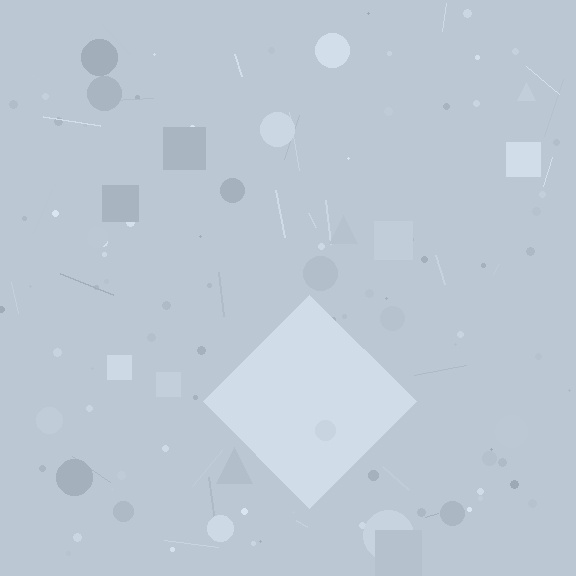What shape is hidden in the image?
A diamond is hidden in the image.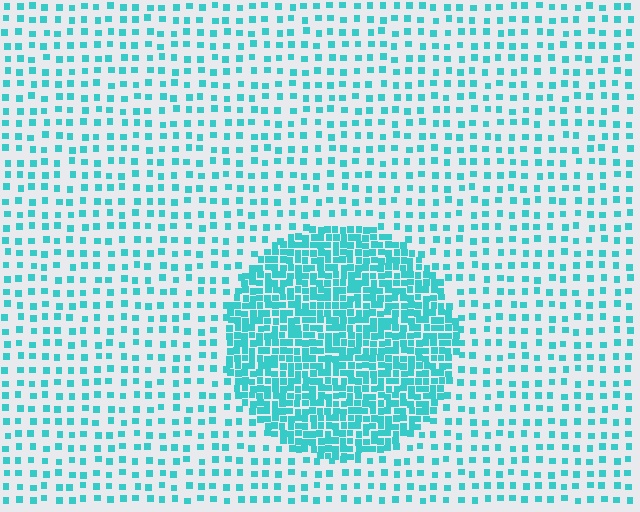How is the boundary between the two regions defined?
The boundary is defined by a change in element density (approximately 3.0x ratio). All elements are the same color, size, and shape.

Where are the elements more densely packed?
The elements are more densely packed inside the circle boundary.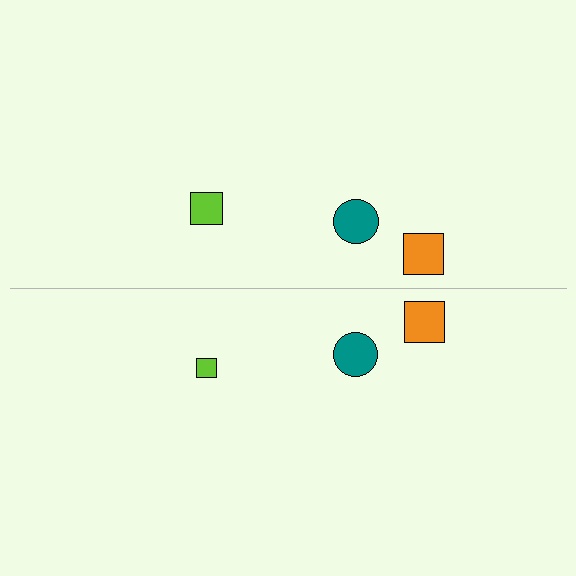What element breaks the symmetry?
The lime square on the bottom side has a different size than its mirror counterpart.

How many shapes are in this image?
There are 6 shapes in this image.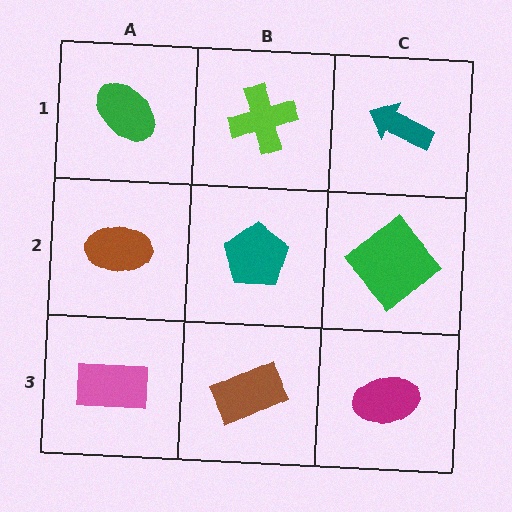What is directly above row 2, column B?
A lime cross.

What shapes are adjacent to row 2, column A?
A green ellipse (row 1, column A), a pink rectangle (row 3, column A), a teal pentagon (row 2, column B).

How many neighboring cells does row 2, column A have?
3.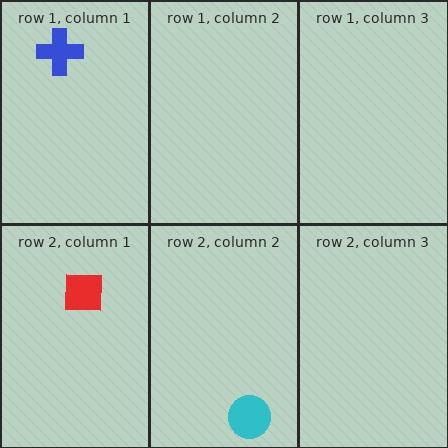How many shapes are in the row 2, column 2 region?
1.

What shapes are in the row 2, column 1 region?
The red square.